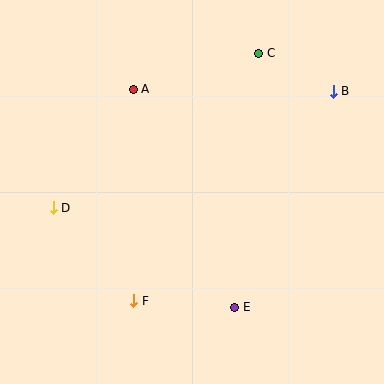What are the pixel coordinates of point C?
Point C is at (259, 53).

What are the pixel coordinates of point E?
Point E is at (235, 307).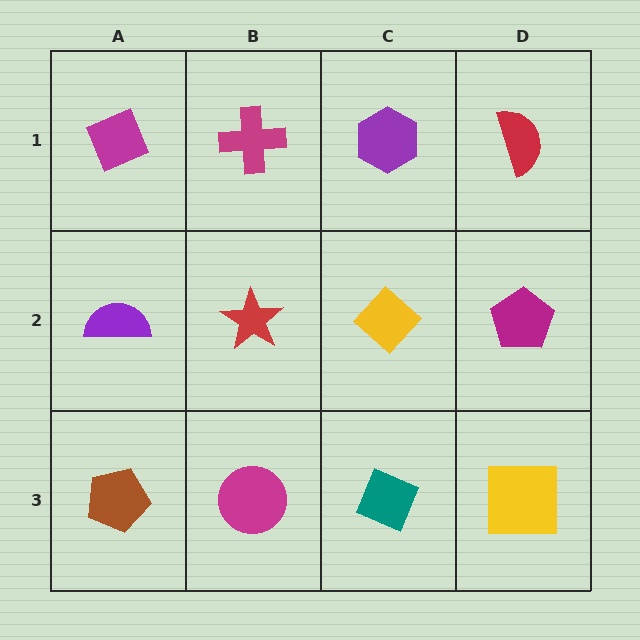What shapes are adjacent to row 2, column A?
A magenta diamond (row 1, column A), a brown pentagon (row 3, column A), a red star (row 2, column B).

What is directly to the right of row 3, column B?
A teal diamond.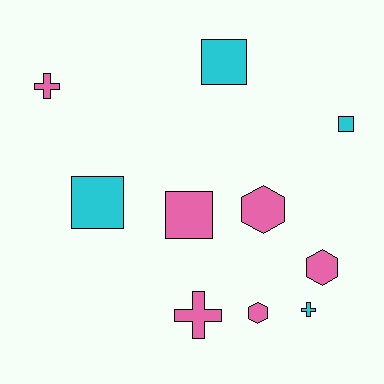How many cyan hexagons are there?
There are no cyan hexagons.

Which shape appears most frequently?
Square, with 4 objects.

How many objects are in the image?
There are 10 objects.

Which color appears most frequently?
Pink, with 6 objects.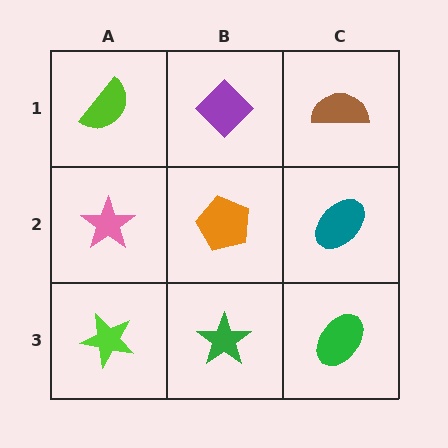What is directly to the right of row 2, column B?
A teal ellipse.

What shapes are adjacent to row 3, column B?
An orange pentagon (row 2, column B), a lime star (row 3, column A), a green ellipse (row 3, column C).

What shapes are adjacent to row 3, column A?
A pink star (row 2, column A), a green star (row 3, column B).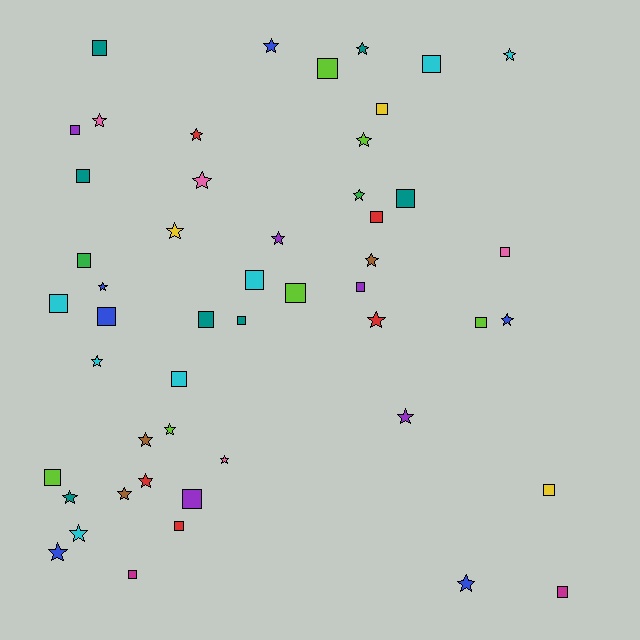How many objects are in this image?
There are 50 objects.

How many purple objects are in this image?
There are 5 purple objects.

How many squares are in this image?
There are 25 squares.